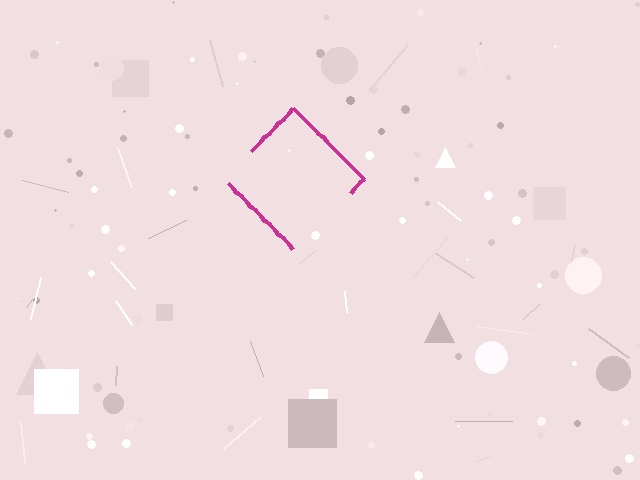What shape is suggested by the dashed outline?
The dashed outline suggests a diamond.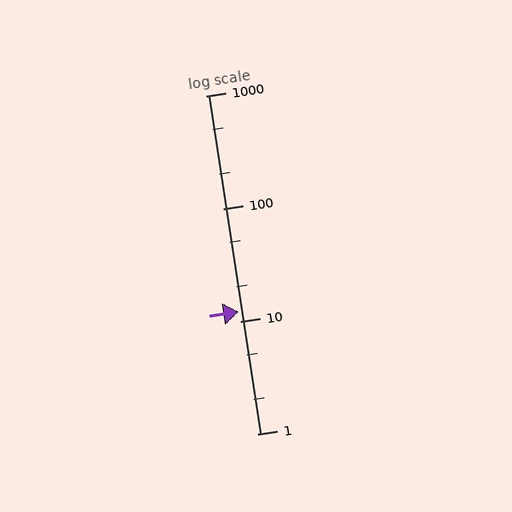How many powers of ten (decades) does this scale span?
The scale spans 3 decades, from 1 to 1000.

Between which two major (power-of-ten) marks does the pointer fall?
The pointer is between 10 and 100.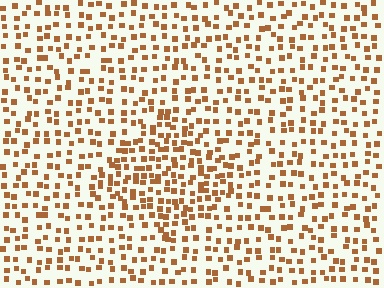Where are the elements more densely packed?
The elements are more densely packed inside the diamond boundary.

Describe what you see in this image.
The image contains small brown elements arranged at two different densities. A diamond-shaped region is visible where the elements are more densely packed than the surrounding area.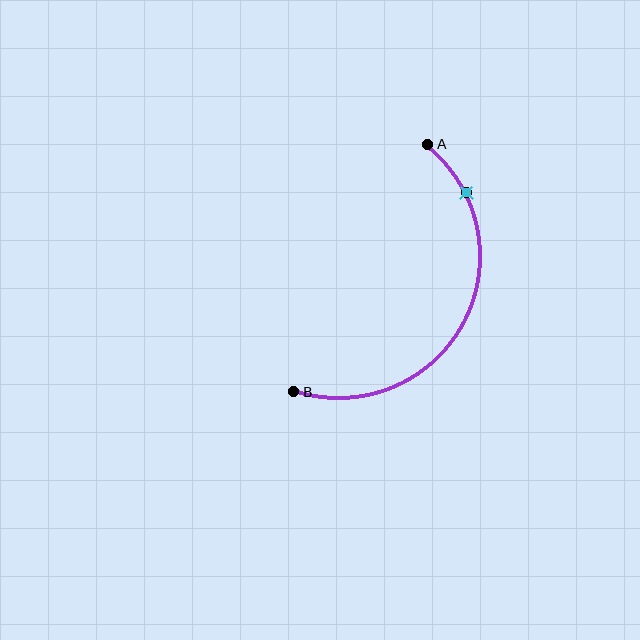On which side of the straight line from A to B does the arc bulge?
The arc bulges to the right of the straight line connecting A and B.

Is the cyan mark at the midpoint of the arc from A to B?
No. The cyan mark lies on the arc but is closer to endpoint A. The arc midpoint would be at the point on the curve equidistant along the arc from both A and B.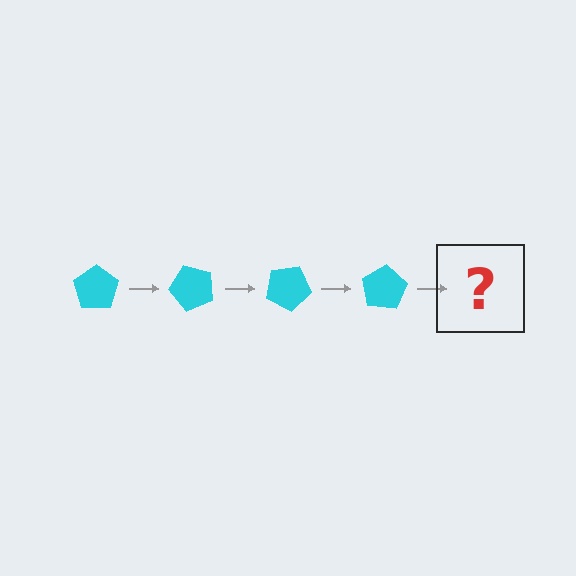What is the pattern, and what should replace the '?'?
The pattern is that the pentagon rotates 50 degrees each step. The '?' should be a cyan pentagon rotated 200 degrees.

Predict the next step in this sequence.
The next step is a cyan pentagon rotated 200 degrees.